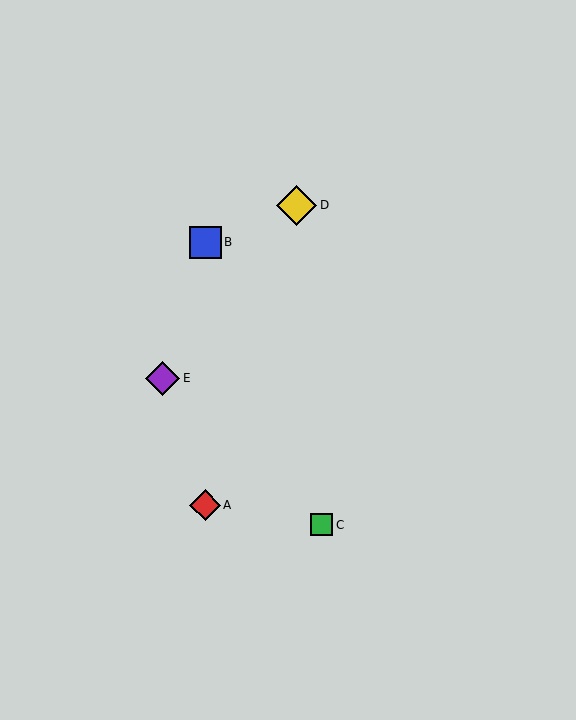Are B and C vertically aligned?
No, B is at x≈205 and C is at x≈322.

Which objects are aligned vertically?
Objects A, B are aligned vertically.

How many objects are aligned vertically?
2 objects (A, B) are aligned vertically.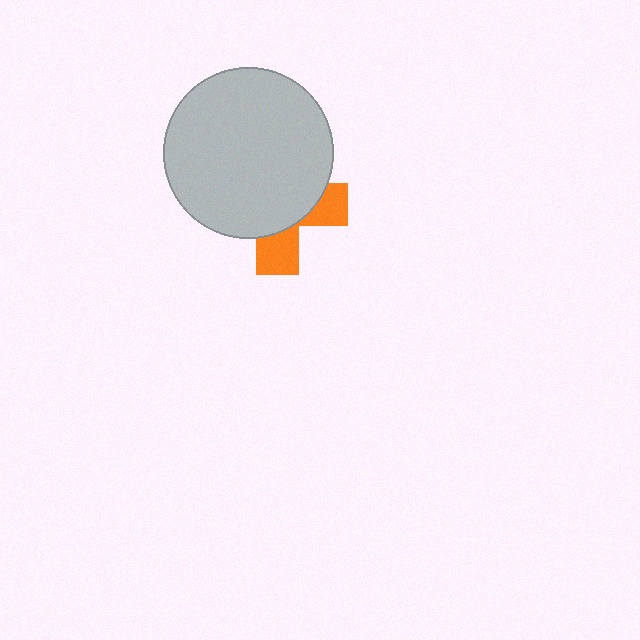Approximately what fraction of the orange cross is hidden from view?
Roughly 69% of the orange cross is hidden behind the light gray circle.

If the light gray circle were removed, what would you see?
You would see the complete orange cross.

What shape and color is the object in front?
The object in front is a light gray circle.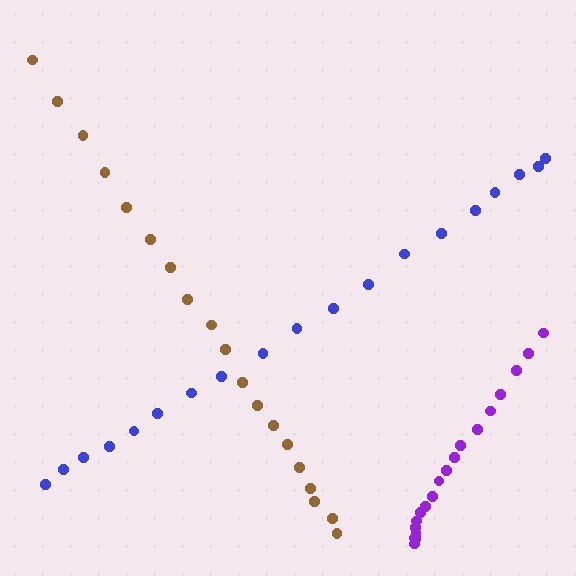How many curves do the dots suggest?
There are 3 distinct paths.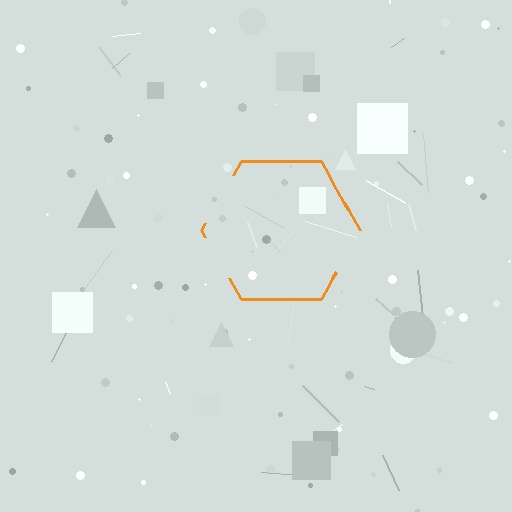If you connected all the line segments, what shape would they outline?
They would outline a hexagon.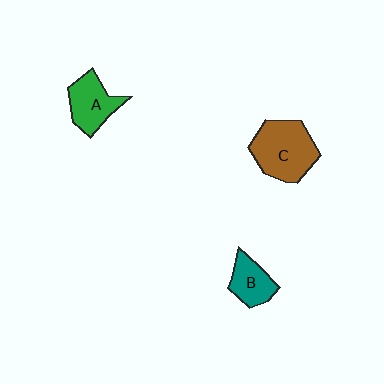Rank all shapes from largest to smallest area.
From largest to smallest: C (brown), A (green), B (teal).